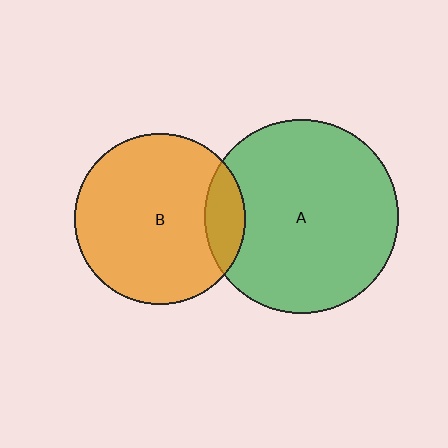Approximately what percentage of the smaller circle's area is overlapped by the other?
Approximately 15%.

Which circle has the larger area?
Circle A (green).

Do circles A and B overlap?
Yes.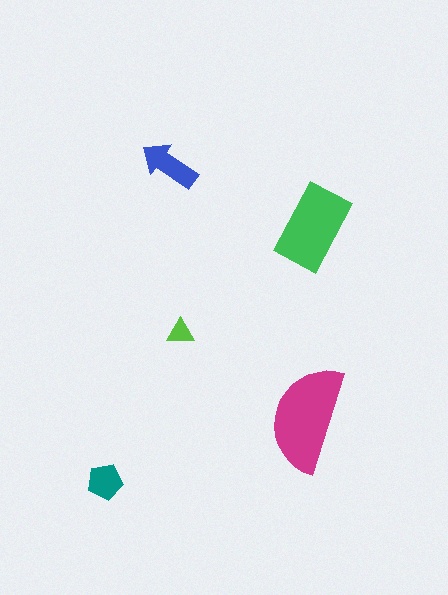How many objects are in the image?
There are 5 objects in the image.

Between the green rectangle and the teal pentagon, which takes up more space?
The green rectangle.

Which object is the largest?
The magenta semicircle.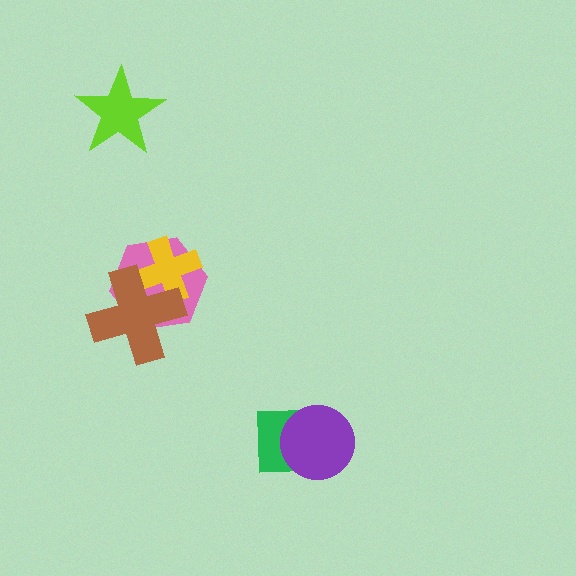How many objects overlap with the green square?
1 object overlaps with the green square.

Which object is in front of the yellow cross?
The brown cross is in front of the yellow cross.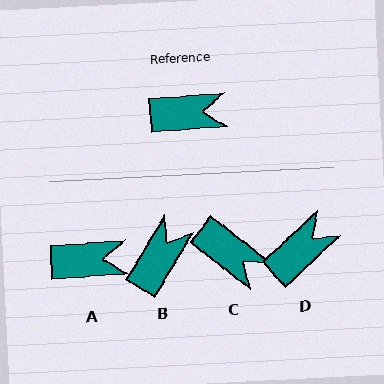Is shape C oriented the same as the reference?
No, it is off by about 42 degrees.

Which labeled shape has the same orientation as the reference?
A.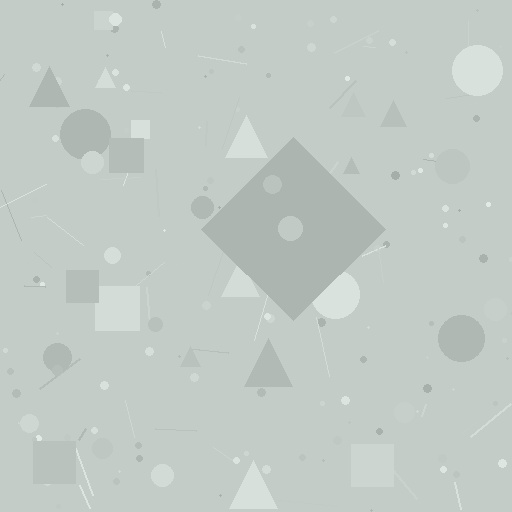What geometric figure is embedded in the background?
A diamond is embedded in the background.